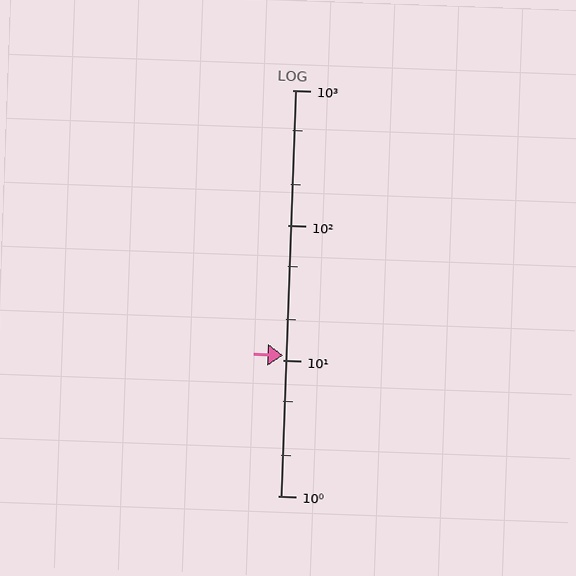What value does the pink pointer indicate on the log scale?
The pointer indicates approximately 11.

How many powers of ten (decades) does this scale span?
The scale spans 3 decades, from 1 to 1000.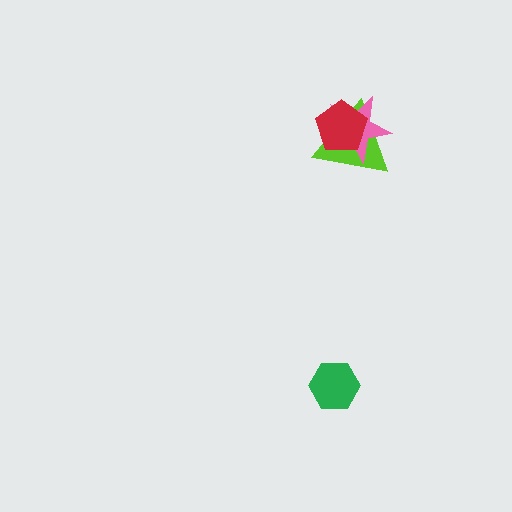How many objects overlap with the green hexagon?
0 objects overlap with the green hexagon.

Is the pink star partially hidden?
Yes, it is partially covered by another shape.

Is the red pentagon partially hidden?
No, no other shape covers it.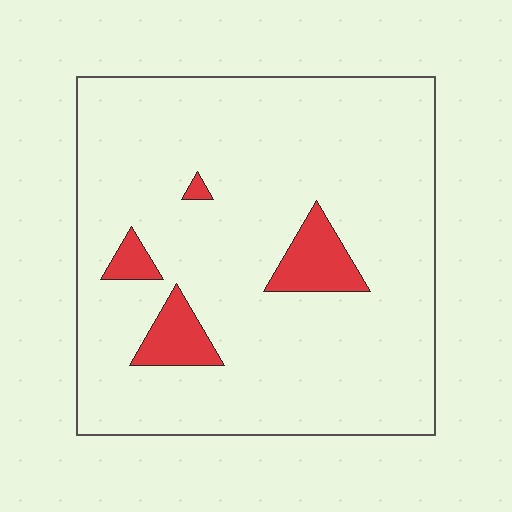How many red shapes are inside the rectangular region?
4.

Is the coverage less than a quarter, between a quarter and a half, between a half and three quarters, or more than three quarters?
Less than a quarter.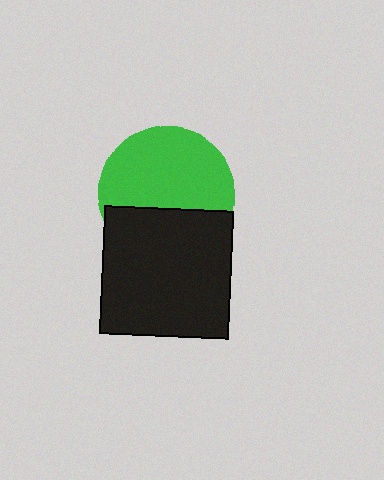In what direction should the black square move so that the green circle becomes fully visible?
The black square should move down. That is the shortest direction to clear the overlap and leave the green circle fully visible.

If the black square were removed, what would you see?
You would see the complete green circle.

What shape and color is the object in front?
The object in front is a black square.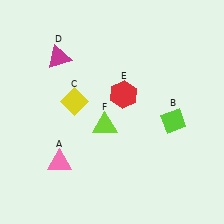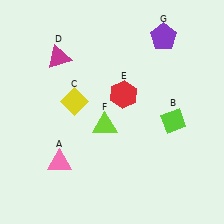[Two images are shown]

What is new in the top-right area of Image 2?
A purple pentagon (G) was added in the top-right area of Image 2.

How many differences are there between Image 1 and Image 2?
There is 1 difference between the two images.